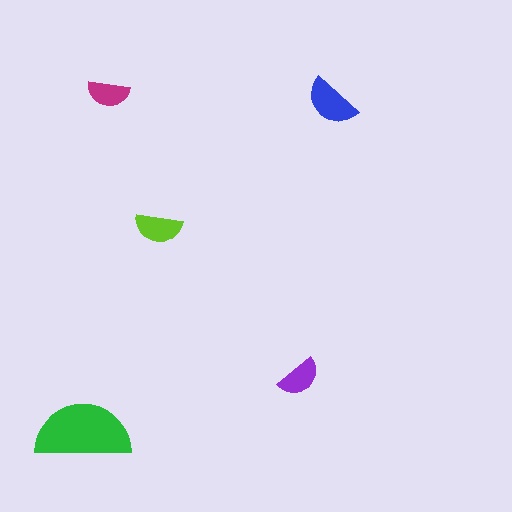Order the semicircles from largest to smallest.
the green one, the blue one, the lime one, the purple one, the magenta one.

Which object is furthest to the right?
The blue semicircle is rightmost.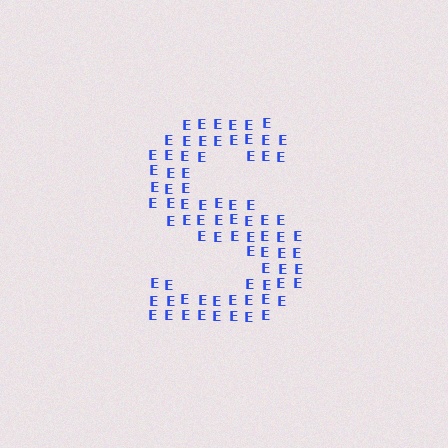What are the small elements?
The small elements are letter E's.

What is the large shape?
The large shape is the letter S.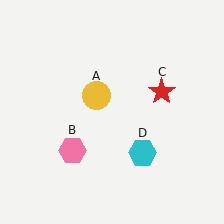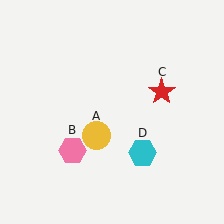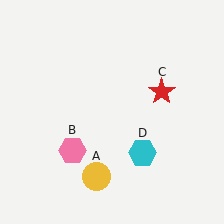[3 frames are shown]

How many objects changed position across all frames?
1 object changed position: yellow circle (object A).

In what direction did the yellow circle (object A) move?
The yellow circle (object A) moved down.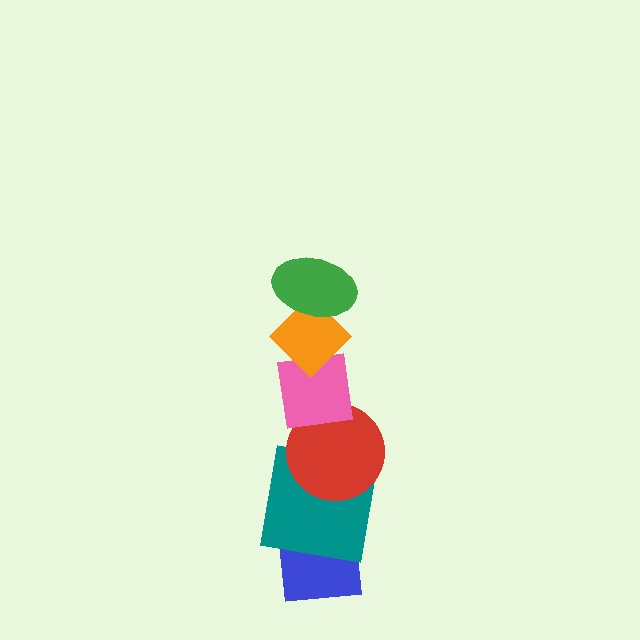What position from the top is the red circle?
The red circle is 4th from the top.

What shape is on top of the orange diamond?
The green ellipse is on top of the orange diamond.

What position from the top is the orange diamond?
The orange diamond is 2nd from the top.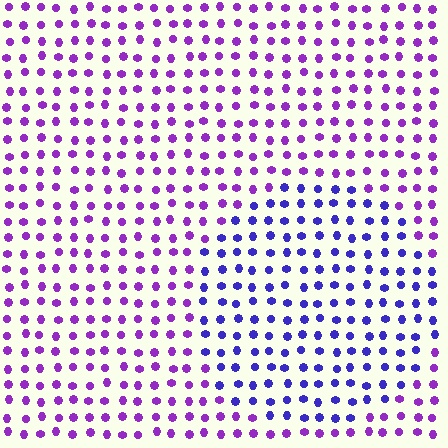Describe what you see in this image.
The image is filled with small purple elements in a uniform arrangement. A circle-shaped region is visible where the elements are tinted to a slightly different hue, forming a subtle color boundary.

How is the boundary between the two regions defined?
The boundary is defined purely by a slight shift in hue (about 37 degrees). Spacing, size, and orientation are identical on both sides.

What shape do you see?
I see a circle.